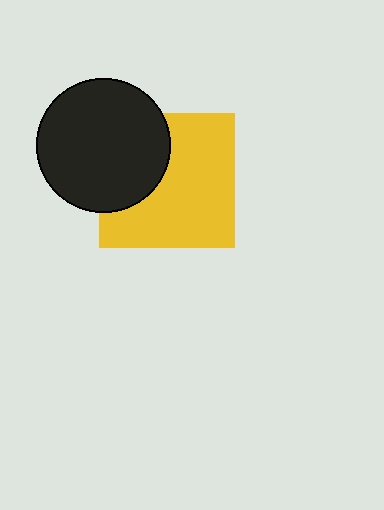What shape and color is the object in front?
The object in front is a black circle.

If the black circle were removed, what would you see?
You would see the complete yellow square.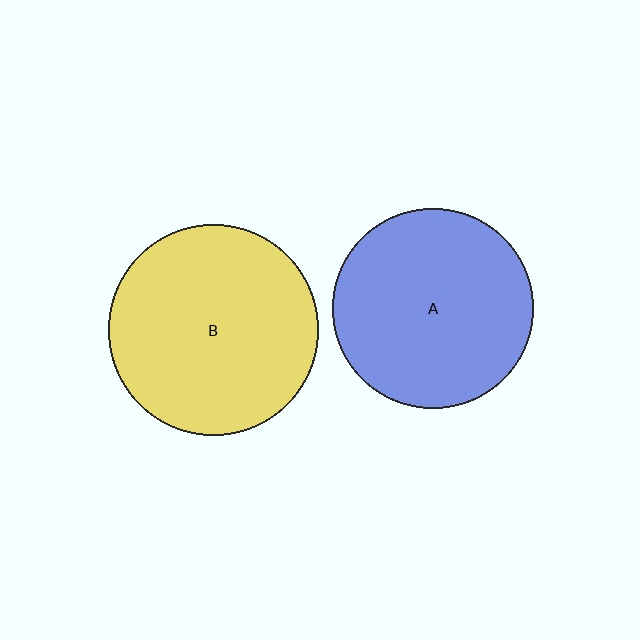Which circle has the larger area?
Circle B (yellow).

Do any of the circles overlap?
No, none of the circles overlap.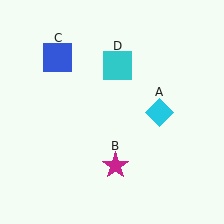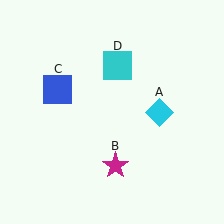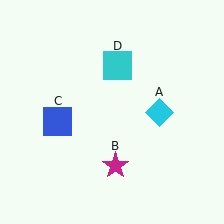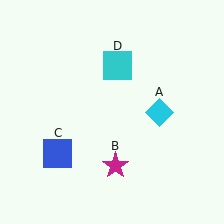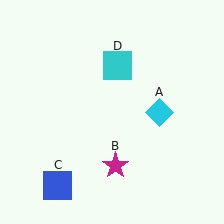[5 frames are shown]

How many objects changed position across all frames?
1 object changed position: blue square (object C).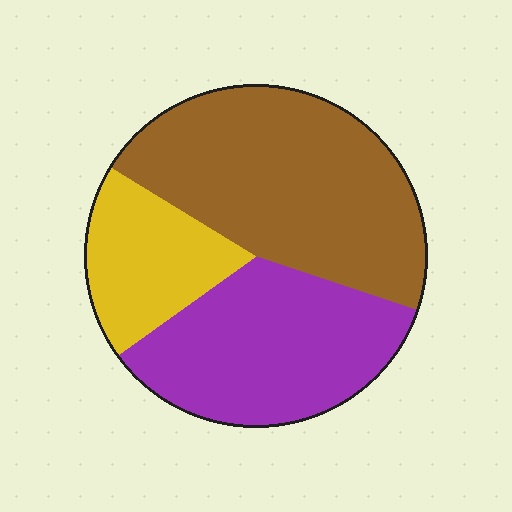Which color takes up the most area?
Brown, at roughly 45%.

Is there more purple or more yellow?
Purple.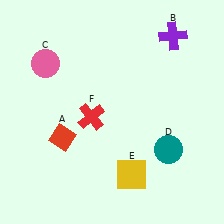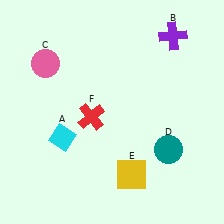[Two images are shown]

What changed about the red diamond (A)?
In Image 1, A is red. In Image 2, it changed to cyan.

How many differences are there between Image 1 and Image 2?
There is 1 difference between the two images.